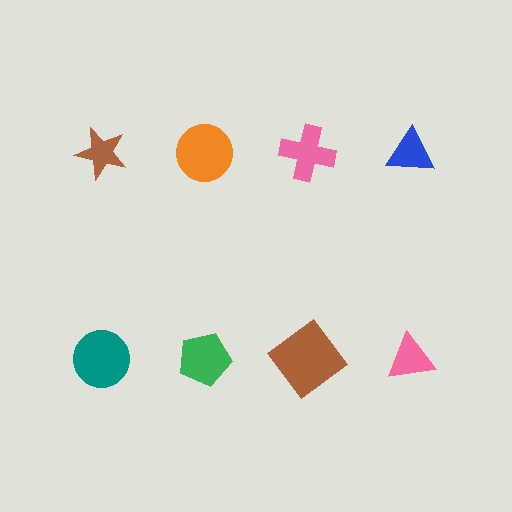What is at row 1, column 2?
An orange circle.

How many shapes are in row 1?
4 shapes.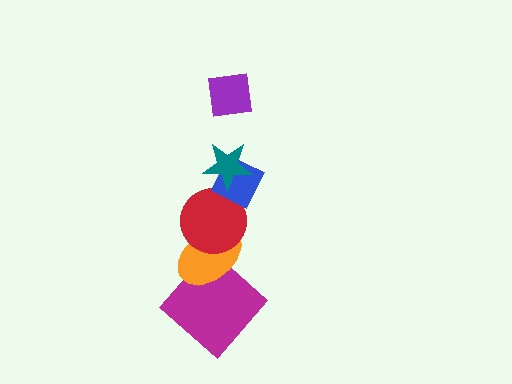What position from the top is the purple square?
The purple square is 1st from the top.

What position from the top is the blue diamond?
The blue diamond is 3rd from the top.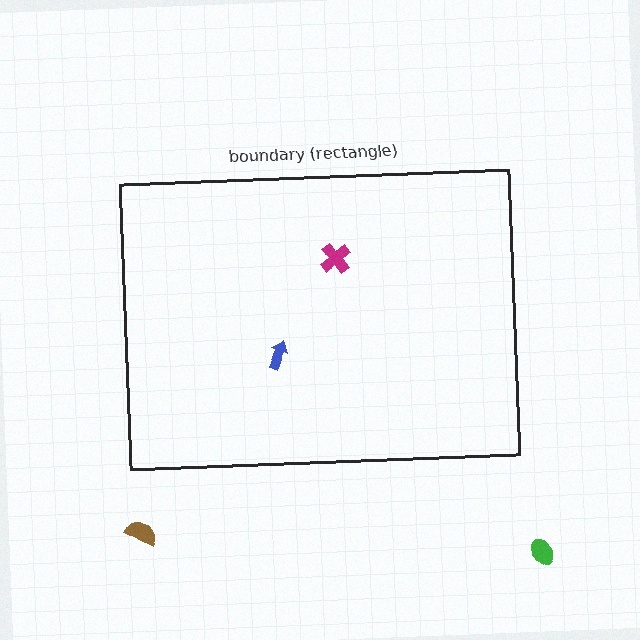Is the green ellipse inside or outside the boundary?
Outside.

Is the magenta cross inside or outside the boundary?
Inside.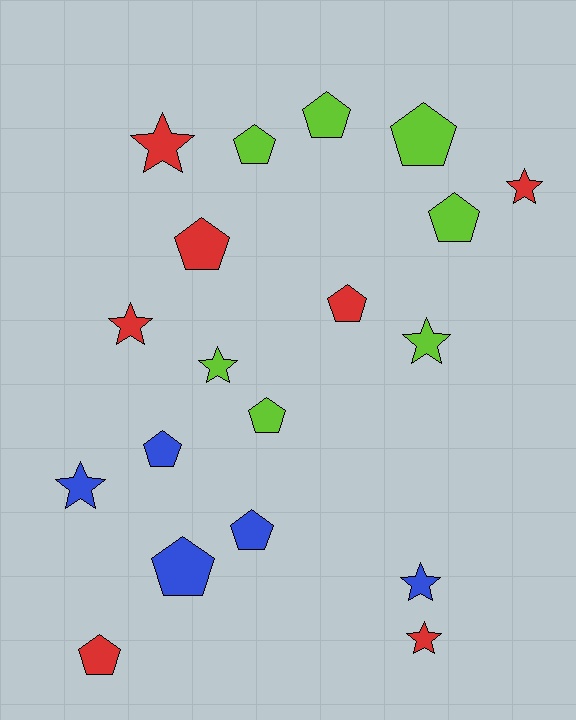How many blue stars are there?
There are 2 blue stars.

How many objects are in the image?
There are 19 objects.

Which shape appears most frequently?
Pentagon, with 11 objects.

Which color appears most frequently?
Red, with 7 objects.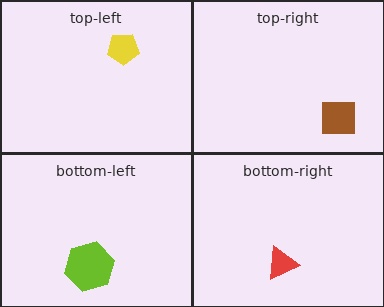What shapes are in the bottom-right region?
The red triangle.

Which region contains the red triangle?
The bottom-right region.